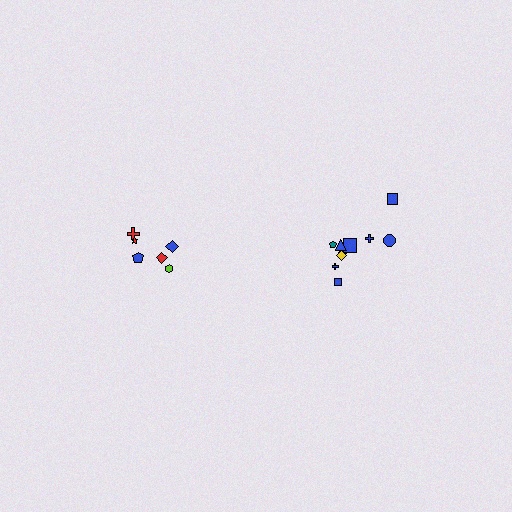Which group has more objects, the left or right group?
The right group.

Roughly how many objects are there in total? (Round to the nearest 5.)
Roughly 15 objects in total.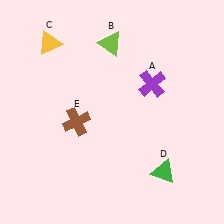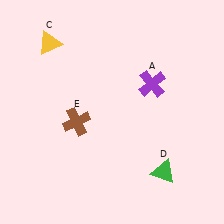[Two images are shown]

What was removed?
The lime triangle (B) was removed in Image 2.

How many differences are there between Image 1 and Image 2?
There is 1 difference between the two images.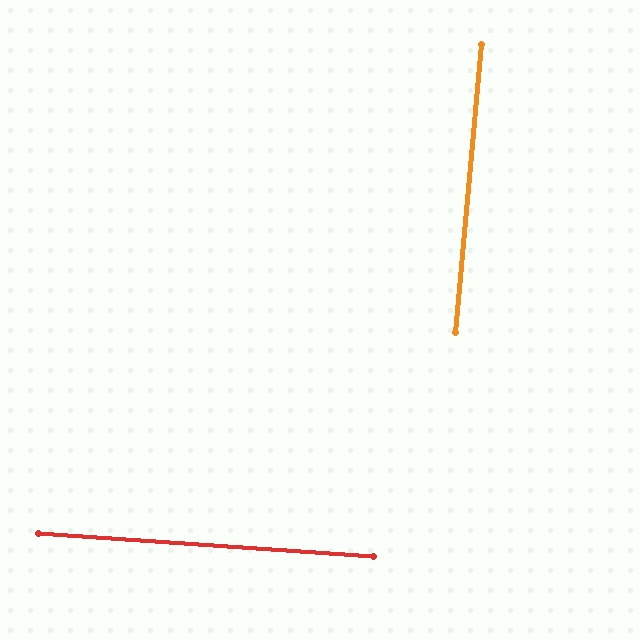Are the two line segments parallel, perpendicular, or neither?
Perpendicular — they meet at approximately 89°.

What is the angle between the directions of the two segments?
Approximately 89 degrees.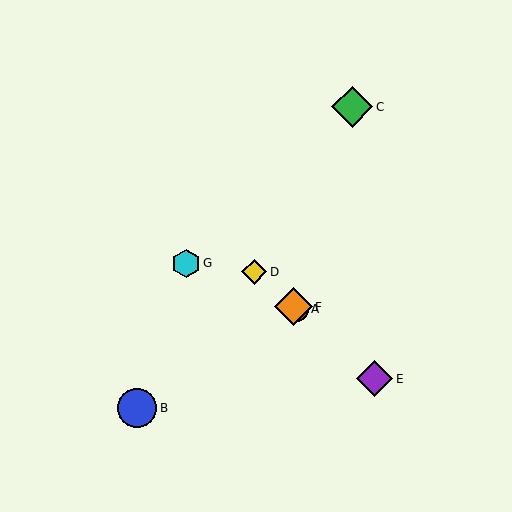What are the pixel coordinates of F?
Object F is at (293, 307).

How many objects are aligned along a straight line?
4 objects (A, D, E, F) are aligned along a straight line.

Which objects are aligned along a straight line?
Objects A, D, E, F are aligned along a straight line.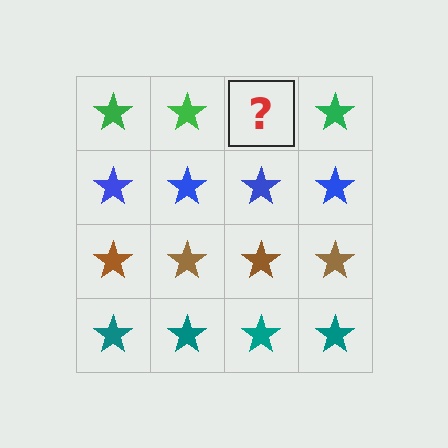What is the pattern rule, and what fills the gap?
The rule is that each row has a consistent color. The gap should be filled with a green star.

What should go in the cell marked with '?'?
The missing cell should contain a green star.